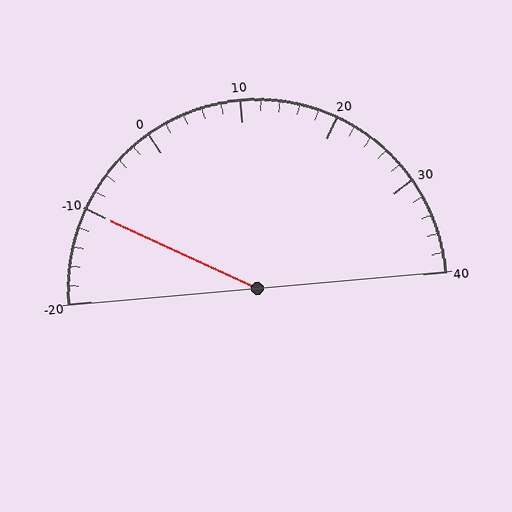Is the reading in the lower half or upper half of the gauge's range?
The reading is in the lower half of the range (-20 to 40).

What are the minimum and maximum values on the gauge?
The gauge ranges from -20 to 40.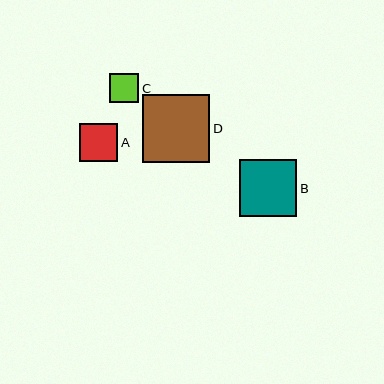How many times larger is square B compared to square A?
Square B is approximately 1.5 times the size of square A.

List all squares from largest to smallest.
From largest to smallest: D, B, A, C.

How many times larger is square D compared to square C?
Square D is approximately 2.4 times the size of square C.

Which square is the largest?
Square D is the largest with a size of approximately 68 pixels.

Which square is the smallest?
Square C is the smallest with a size of approximately 29 pixels.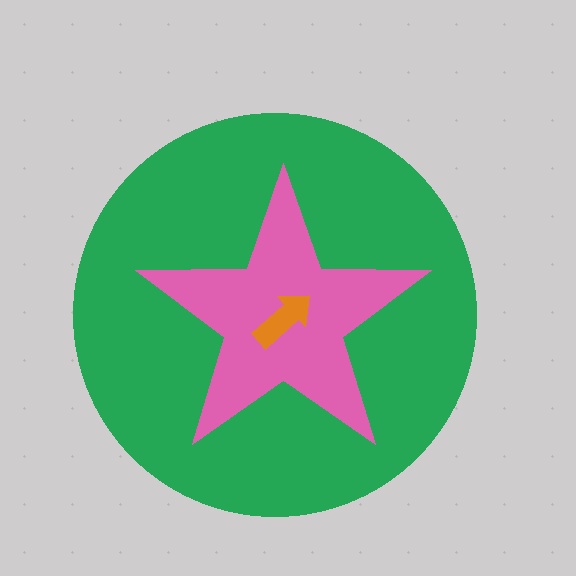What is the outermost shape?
The green circle.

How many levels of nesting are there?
3.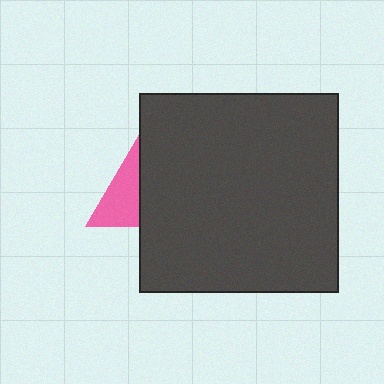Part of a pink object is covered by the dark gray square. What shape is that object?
It is a triangle.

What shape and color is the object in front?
The object in front is a dark gray square.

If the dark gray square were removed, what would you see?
You would see the complete pink triangle.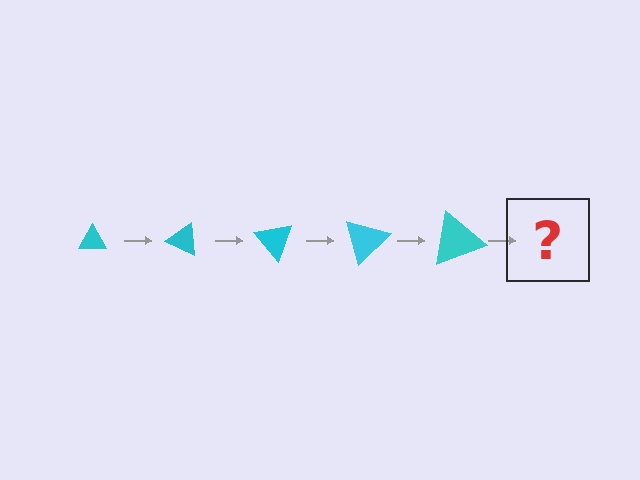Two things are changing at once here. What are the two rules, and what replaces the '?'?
The two rules are that the triangle grows larger each step and it rotates 25 degrees each step. The '?' should be a triangle, larger than the previous one and rotated 125 degrees from the start.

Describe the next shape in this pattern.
It should be a triangle, larger than the previous one and rotated 125 degrees from the start.